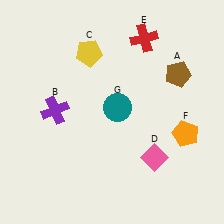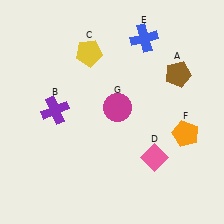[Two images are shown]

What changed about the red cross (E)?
In Image 1, E is red. In Image 2, it changed to blue.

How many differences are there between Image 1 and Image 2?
There are 2 differences between the two images.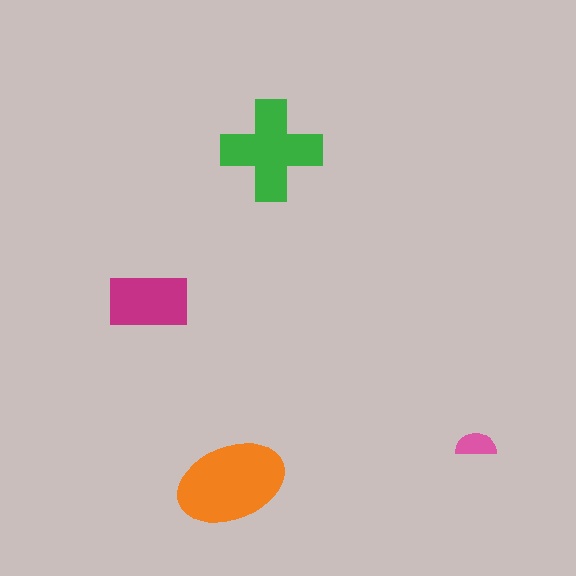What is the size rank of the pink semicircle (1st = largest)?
4th.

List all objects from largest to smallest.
The orange ellipse, the green cross, the magenta rectangle, the pink semicircle.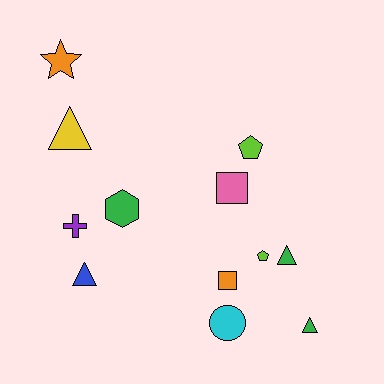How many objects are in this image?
There are 12 objects.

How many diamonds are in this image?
There are no diamonds.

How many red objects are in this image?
There are no red objects.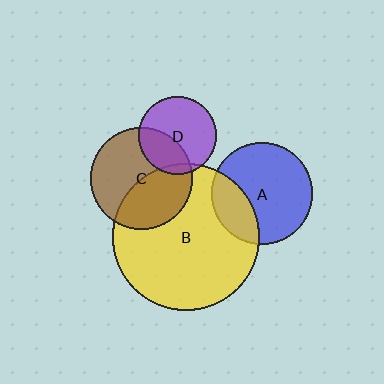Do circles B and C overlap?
Yes.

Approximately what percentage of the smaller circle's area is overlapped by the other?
Approximately 45%.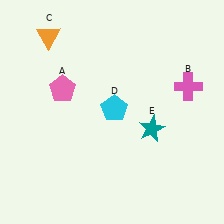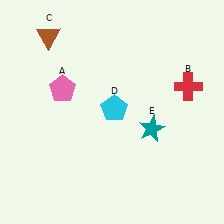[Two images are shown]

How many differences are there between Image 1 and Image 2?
There are 2 differences between the two images.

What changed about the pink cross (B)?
In Image 1, B is pink. In Image 2, it changed to red.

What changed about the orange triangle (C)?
In Image 1, C is orange. In Image 2, it changed to brown.